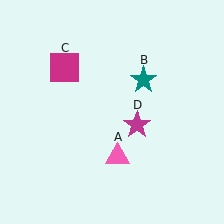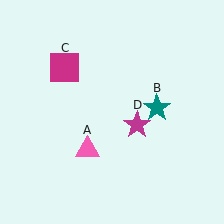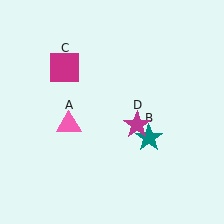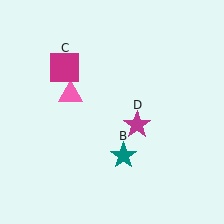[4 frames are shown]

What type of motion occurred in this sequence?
The pink triangle (object A), teal star (object B) rotated clockwise around the center of the scene.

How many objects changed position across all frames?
2 objects changed position: pink triangle (object A), teal star (object B).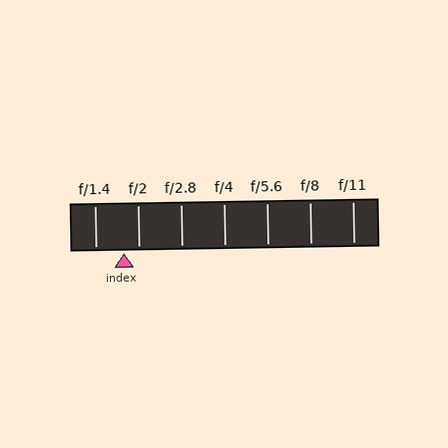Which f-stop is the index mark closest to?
The index mark is closest to f/2.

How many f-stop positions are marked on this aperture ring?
There are 7 f-stop positions marked.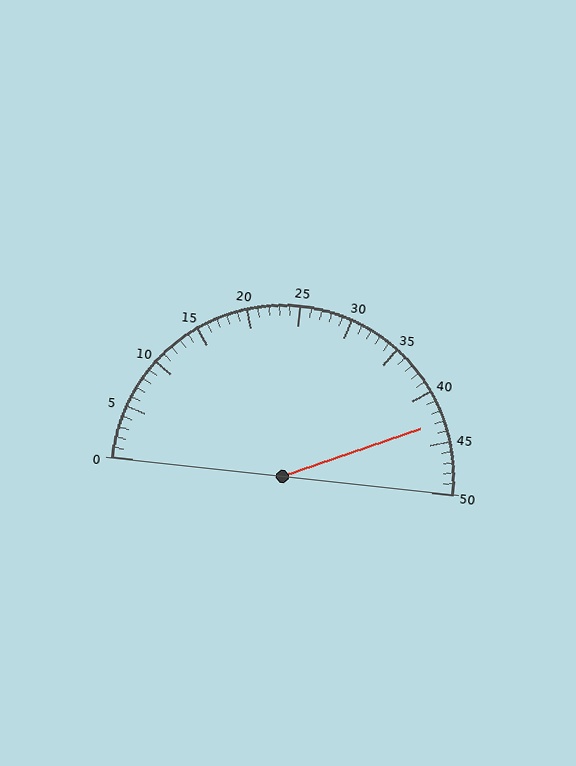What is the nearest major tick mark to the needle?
The nearest major tick mark is 45.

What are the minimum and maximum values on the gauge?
The gauge ranges from 0 to 50.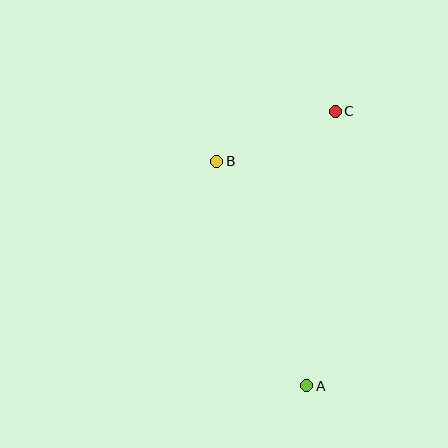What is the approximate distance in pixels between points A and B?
The distance between A and B is approximately 242 pixels.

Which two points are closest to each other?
Points B and C are closest to each other.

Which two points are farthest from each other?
Points A and C are farthest from each other.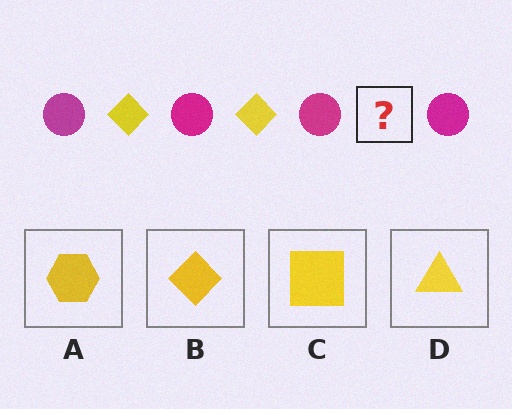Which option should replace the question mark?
Option B.